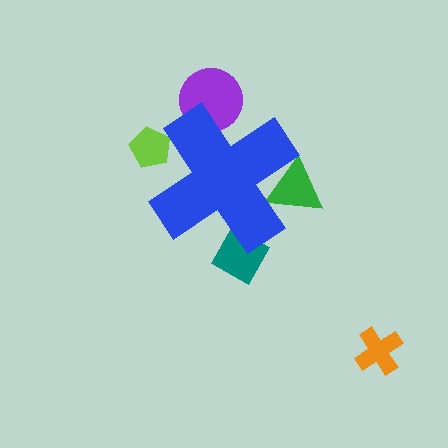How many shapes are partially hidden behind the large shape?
4 shapes are partially hidden.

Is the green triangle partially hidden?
Yes, the green triangle is partially hidden behind the blue cross.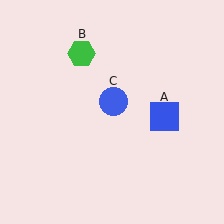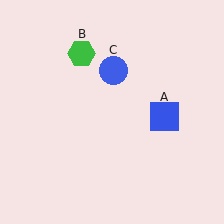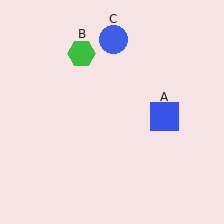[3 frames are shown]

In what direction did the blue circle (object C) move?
The blue circle (object C) moved up.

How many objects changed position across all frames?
1 object changed position: blue circle (object C).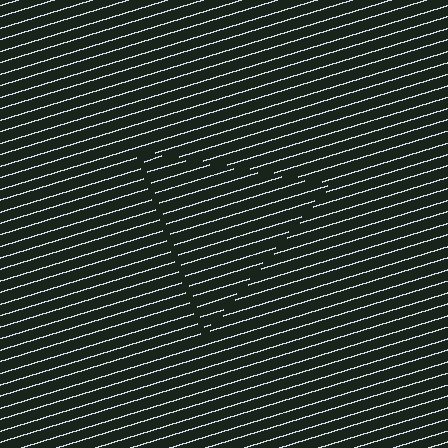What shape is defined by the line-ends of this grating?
An illusory triangle. The interior of the shape contains the same grating, shifted by half a period — the contour is defined by the phase discontinuity where line-ends from the inner and outer gratings abut.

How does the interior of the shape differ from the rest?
The interior of the shape contains the same grating, shifted by half a period — the contour is defined by the phase discontinuity where line-ends from the inner and outer gratings abut.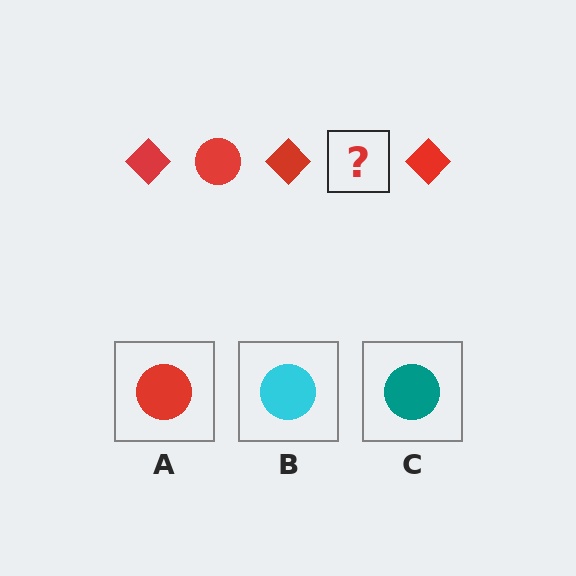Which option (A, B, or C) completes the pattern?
A.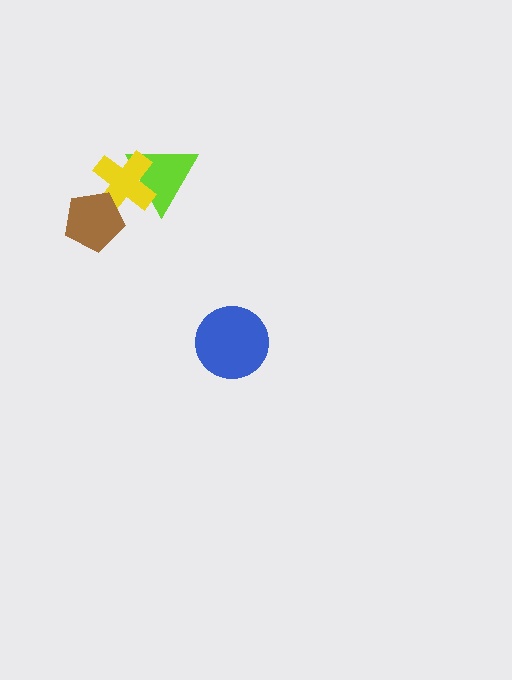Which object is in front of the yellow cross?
The brown pentagon is in front of the yellow cross.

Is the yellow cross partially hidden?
Yes, it is partially covered by another shape.